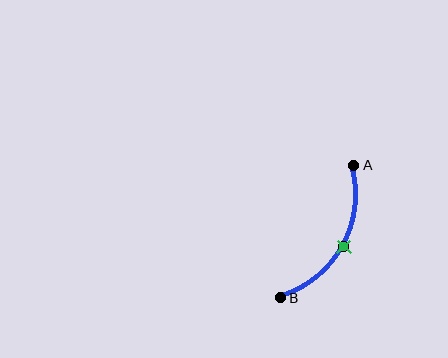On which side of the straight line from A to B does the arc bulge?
The arc bulges to the right of the straight line connecting A and B.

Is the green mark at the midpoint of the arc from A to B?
Yes. The green mark lies on the arc at equal arc-length from both A and B — it is the arc midpoint.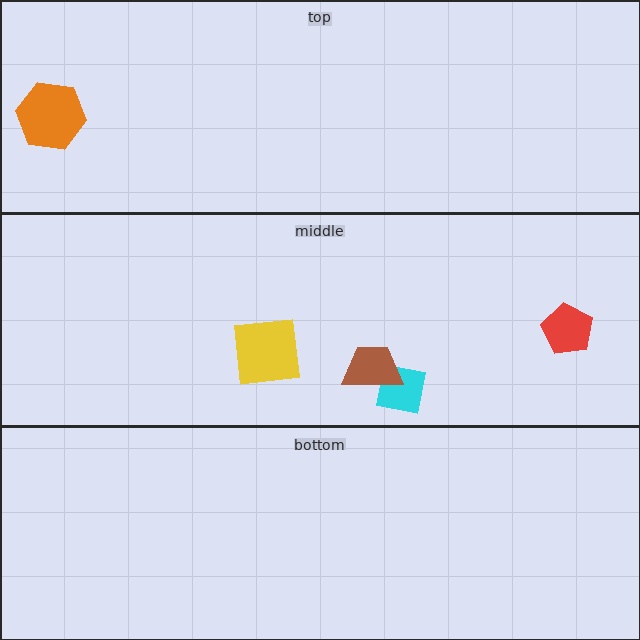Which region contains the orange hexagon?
The top region.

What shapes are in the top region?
The orange hexagon.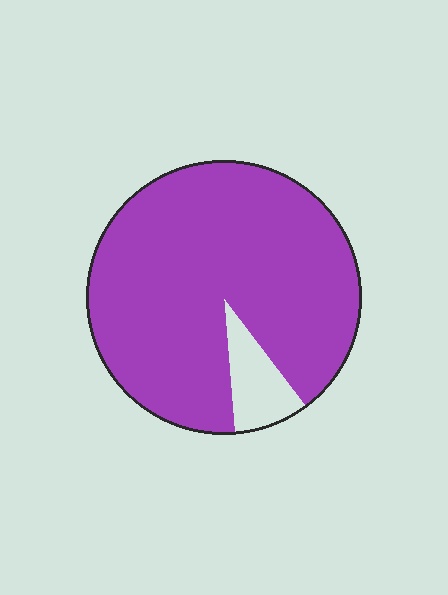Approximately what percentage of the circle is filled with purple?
Approximately 90%.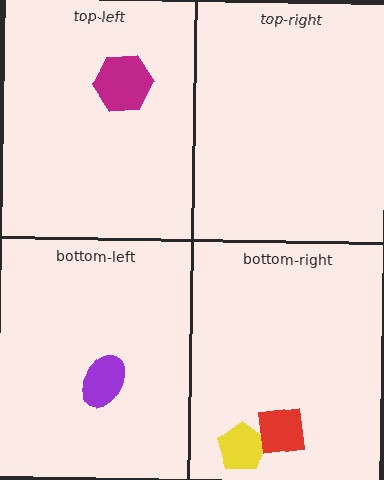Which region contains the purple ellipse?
The bottom-left region.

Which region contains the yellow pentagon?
The bottom-right region.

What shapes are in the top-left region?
The magenta hexagon.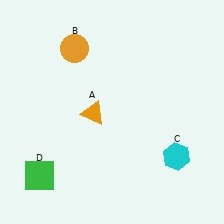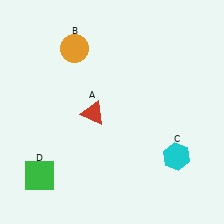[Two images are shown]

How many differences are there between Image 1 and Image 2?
There is 1 difference between the two images.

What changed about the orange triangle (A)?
In Image 1, A is orange. In Image 2, it changed to red.